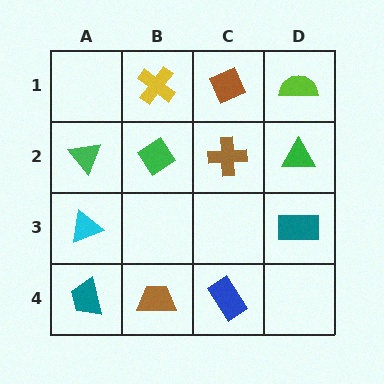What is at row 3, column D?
A teal rectangle.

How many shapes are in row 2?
4 shapes.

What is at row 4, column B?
A brown trapezoid.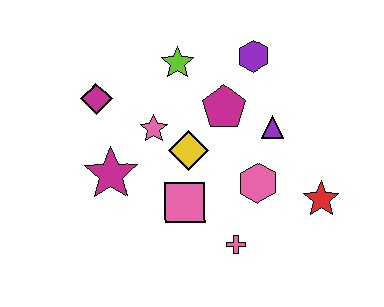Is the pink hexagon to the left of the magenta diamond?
No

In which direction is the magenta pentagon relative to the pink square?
The magenta pentagon is above the pink square.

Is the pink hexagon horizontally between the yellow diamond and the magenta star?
No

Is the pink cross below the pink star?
Yes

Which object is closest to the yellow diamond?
The pink star is closest to the yellow diamond.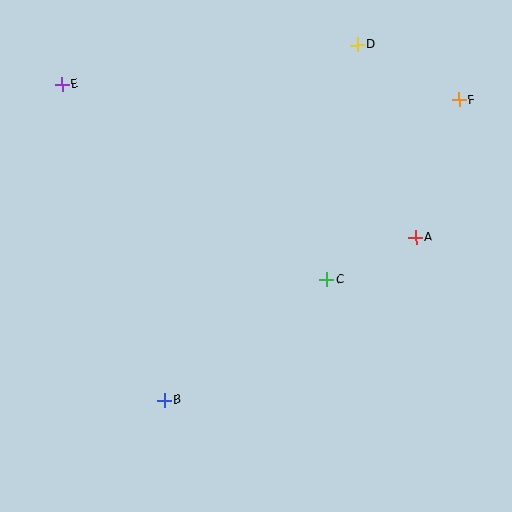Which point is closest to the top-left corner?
Point E is closest to the top-left corner.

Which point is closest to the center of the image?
Point C at (327, 280) is closest to the center.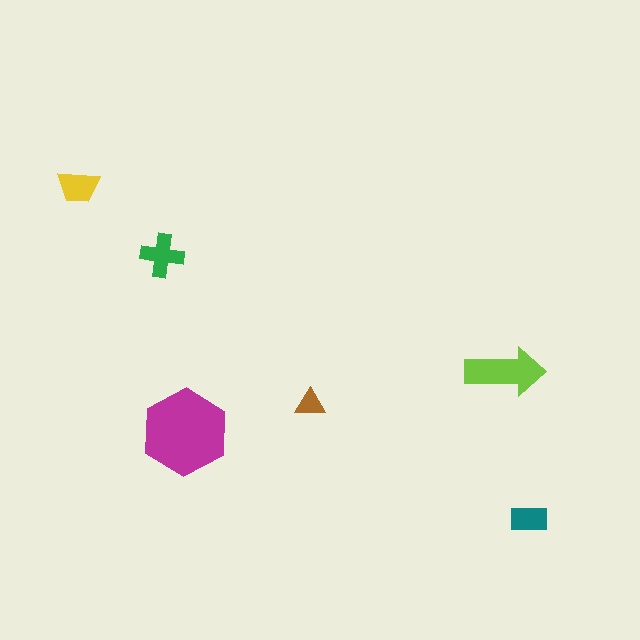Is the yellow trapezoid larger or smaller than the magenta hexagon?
Smaller.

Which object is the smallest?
The brown triangle.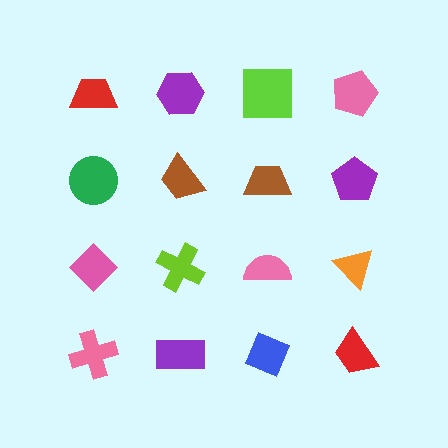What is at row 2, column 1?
A green circle.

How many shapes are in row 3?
4 shapes.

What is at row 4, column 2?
A purple rectangle.